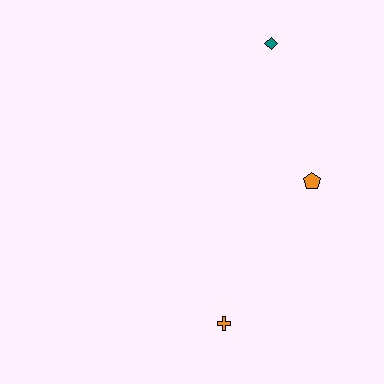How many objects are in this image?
There are 3 objects.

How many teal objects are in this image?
There is 1 teal object.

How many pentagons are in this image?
There is 1 pentagon.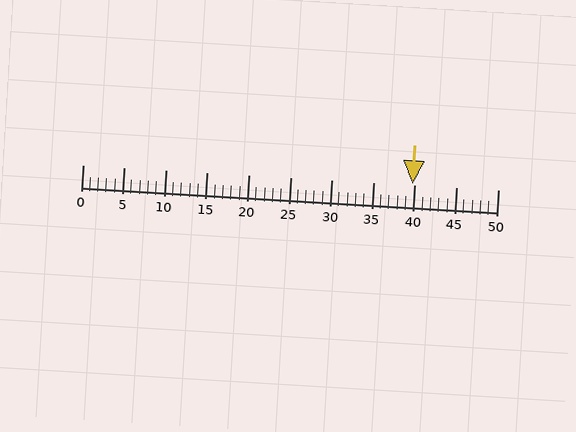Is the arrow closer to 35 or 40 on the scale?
The arrow is closer to 40.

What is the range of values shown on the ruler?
The ruler shows values from 0 to 50.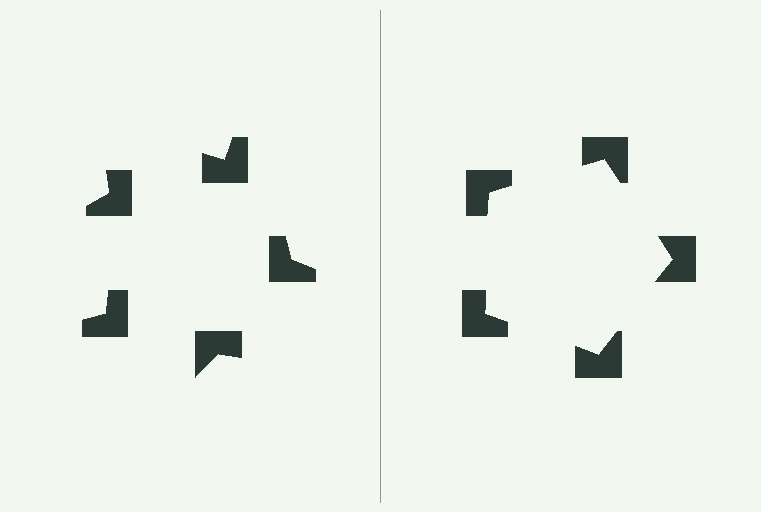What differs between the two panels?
The notched squares are positioned identically on both sides; only the wedge orientations differ. On the right they align to a pentagon; on the left they are misaligned.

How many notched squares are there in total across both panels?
10 — 5 on each side.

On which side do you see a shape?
An illusory pentagon appears on the right side. On the left side the wedge cuts are rotated, so no coherent shape forms.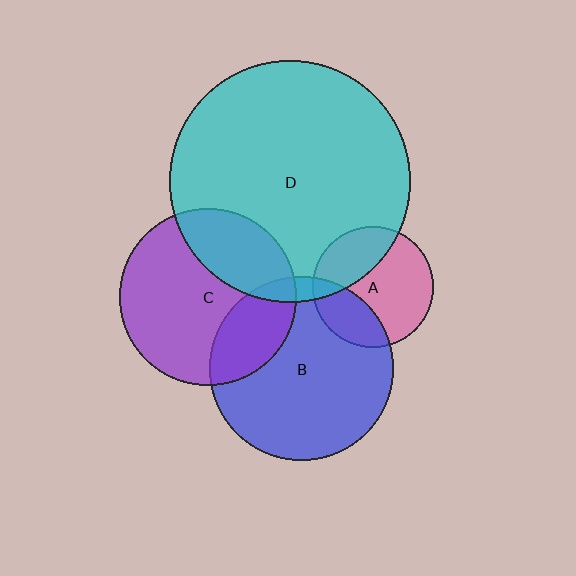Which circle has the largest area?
Circle D (cyan).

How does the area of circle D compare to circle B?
Approximately 1.7 times.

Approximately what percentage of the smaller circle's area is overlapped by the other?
Approximately 30%.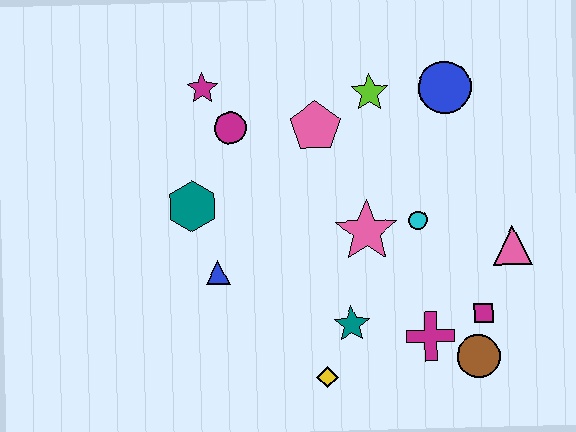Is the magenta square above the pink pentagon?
No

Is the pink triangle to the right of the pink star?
Yes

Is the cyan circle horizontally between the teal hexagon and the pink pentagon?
No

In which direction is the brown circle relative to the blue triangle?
The brown circle is to the right of the blue triangle.